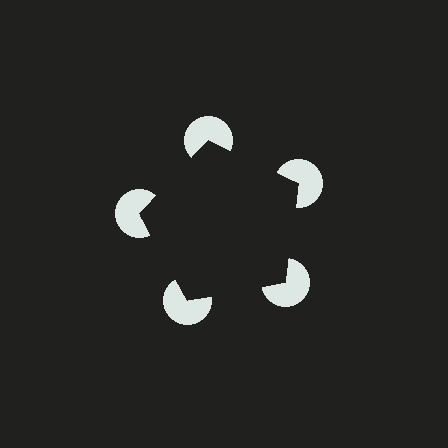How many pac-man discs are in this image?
There are 5 — one at each vertex of the illusory pentagon.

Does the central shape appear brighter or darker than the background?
It typically appears slightly darker than the background, even though no actual brightness change is drawn.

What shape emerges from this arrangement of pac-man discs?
An illusory pentagon — its edges are inferred from the aligned wedge cuts in the pac-man discs, not physically drawn.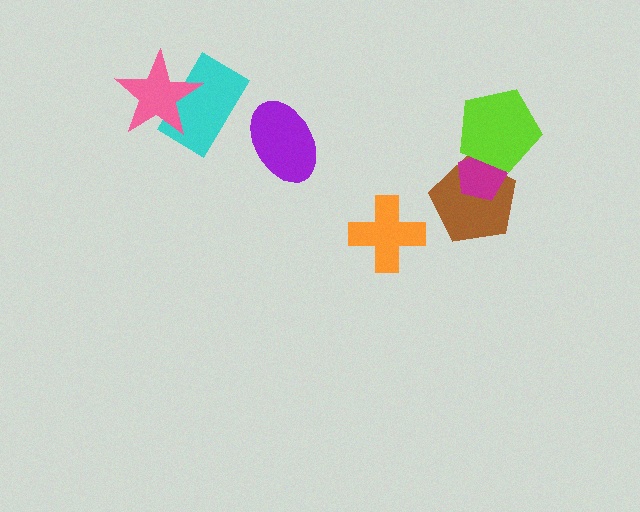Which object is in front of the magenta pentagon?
The lime pentagon is in front of the magenta pentagon.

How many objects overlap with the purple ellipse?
0 objects overlap with the purple ellipse.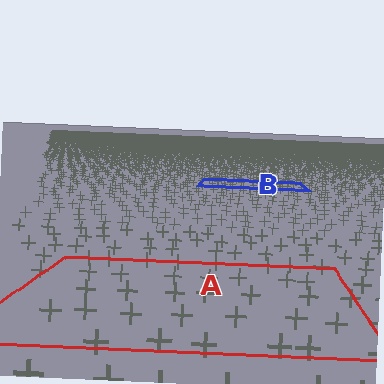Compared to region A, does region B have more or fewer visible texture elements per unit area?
Region B has more texture elements per unit area — they are packed more densely because it is farther away.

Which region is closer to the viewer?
Region A is closer. The texture elements there are larger and more spread out.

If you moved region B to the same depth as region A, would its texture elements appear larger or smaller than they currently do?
They would appear larger. At a closer depth, the same texture elements are projected at a bigger on-screen size.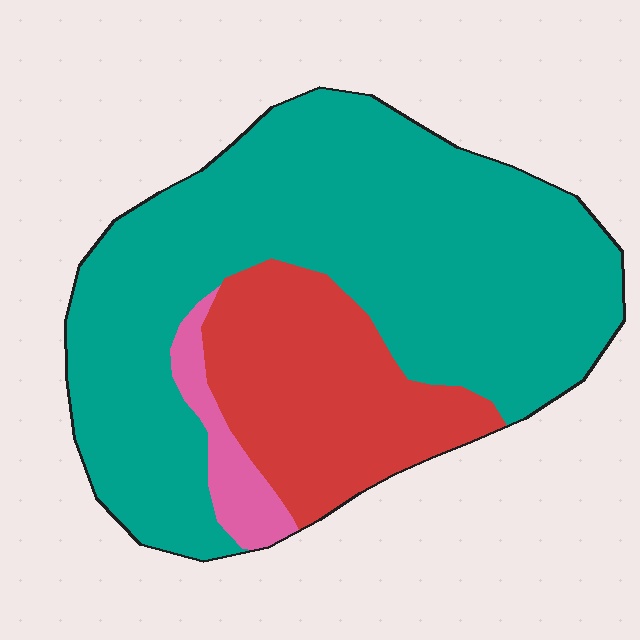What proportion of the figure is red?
Red covers 25% of the figure.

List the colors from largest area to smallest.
From largest to smallest: teal, red, pink.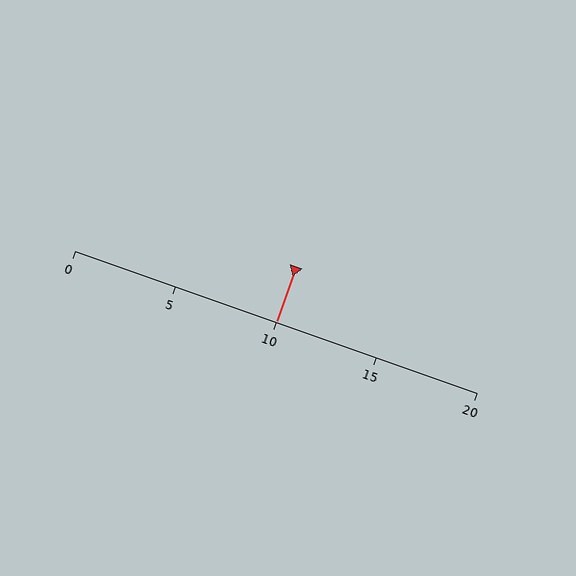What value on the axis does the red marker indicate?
The marker indicates approximately 10.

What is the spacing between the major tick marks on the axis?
The major ticks are spaced 5 apart.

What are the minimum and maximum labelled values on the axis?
The axis runs from 0 to 20.